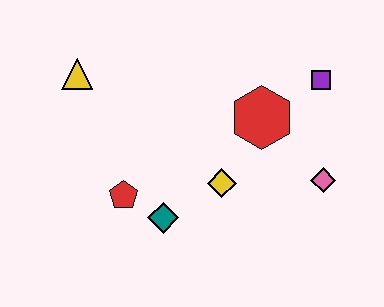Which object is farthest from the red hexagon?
The yellow triangle is farthest from the red hexagon.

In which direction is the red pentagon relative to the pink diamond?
The red pentagon is to the left of the pink diamond.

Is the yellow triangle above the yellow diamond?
Yes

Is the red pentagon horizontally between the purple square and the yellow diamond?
No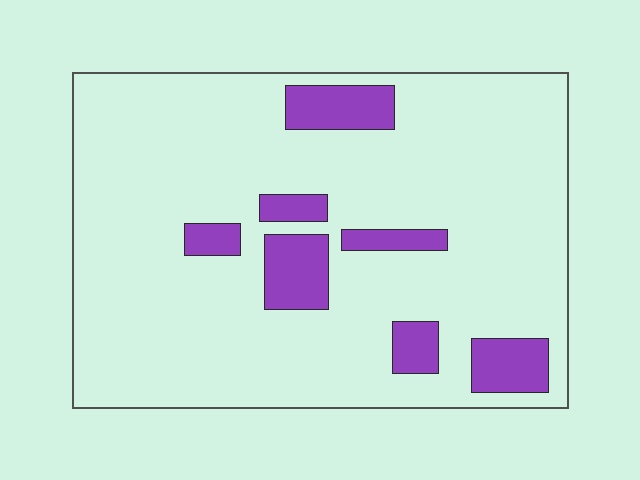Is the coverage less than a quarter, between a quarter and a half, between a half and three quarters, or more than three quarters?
Less than a quarter.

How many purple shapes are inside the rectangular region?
7.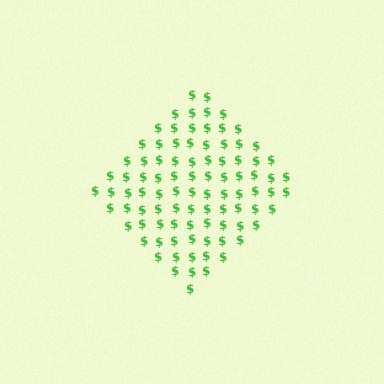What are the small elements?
The small elements are dollar signs.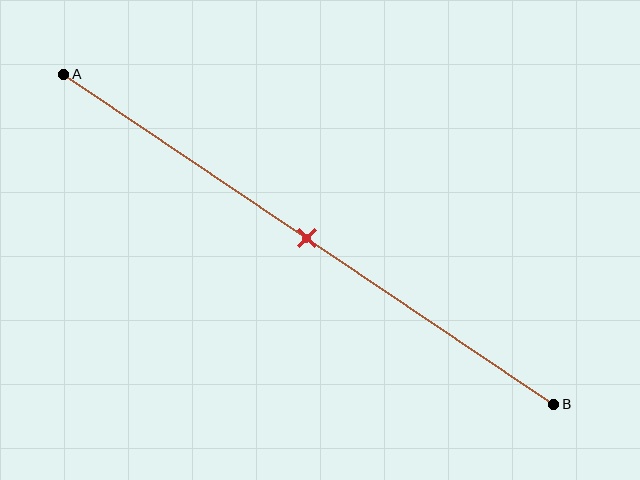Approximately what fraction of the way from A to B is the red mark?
The red mark is approximately 50% of the way from A to B.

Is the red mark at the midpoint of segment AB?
Yes, the mark is approximately at the midpoint.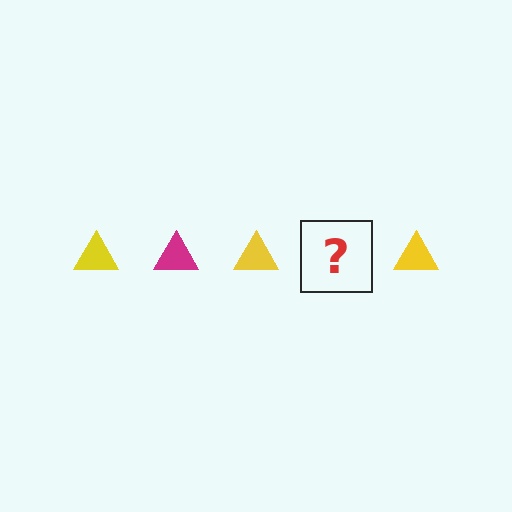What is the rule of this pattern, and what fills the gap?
The rule is that the pattern cycles through yellow, magenta triangles. The gap should be filled with a magenta triangle.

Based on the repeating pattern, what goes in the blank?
The blank should be a magenta triangle.